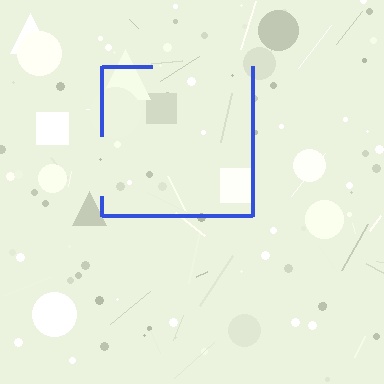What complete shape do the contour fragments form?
The contour fragments form a square.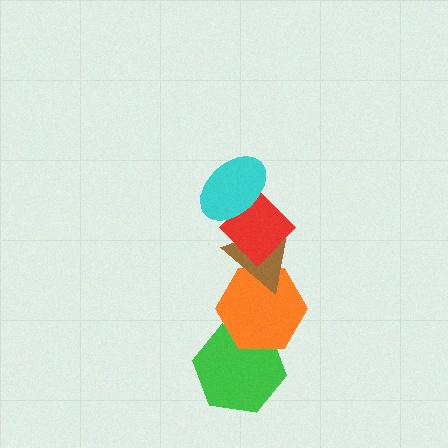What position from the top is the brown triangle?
The brown triangle is 3rd from the top.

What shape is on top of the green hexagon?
The orange hexagon is on top of the green hexagon.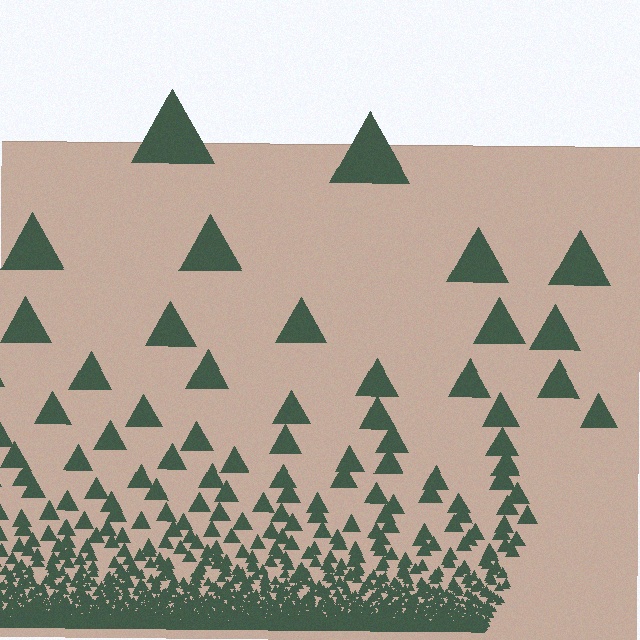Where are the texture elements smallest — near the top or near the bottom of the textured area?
Near the bottom.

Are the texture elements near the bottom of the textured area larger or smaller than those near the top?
Smaller. The gradient is inverted — elements near the bottom are smaller and denser.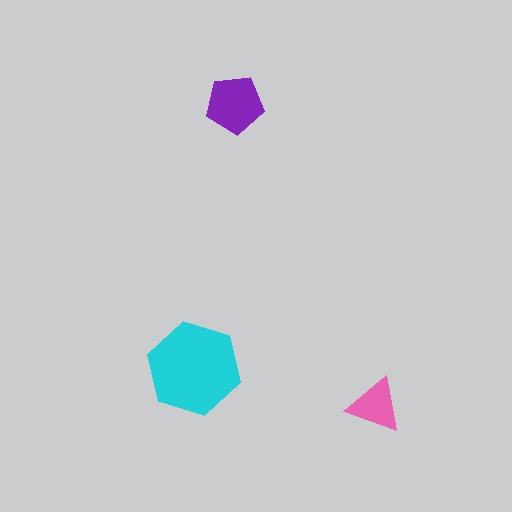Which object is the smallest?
The pink triangle.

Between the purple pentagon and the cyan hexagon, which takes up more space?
The cyan hexagon.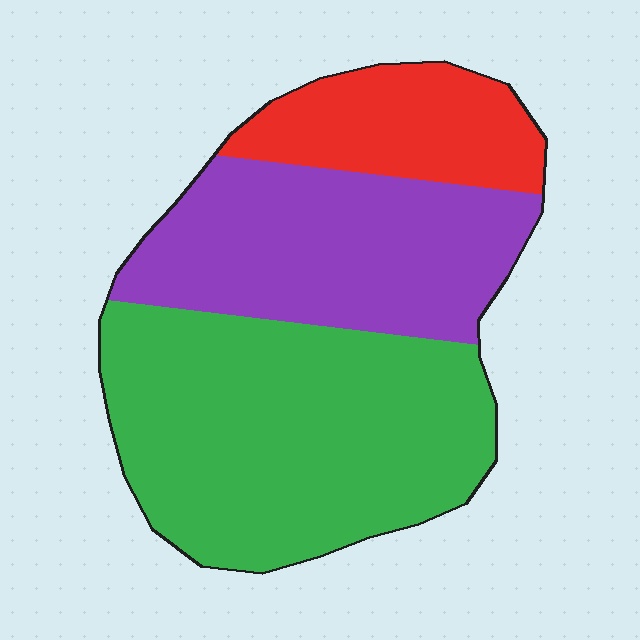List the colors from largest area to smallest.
From largest to smallest: green, purple, red.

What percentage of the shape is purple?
Purple covers 33% of the shape.